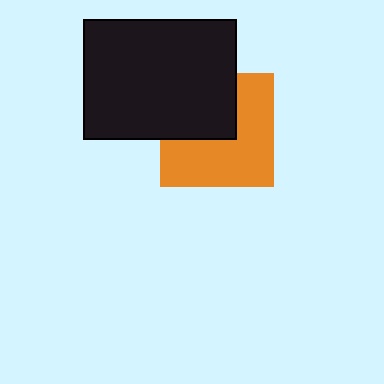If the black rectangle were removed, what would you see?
You would see the complete orange square.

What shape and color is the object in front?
The object in front is a black rectangle.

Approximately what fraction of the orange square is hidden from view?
Roughly 40% of the orange square is hidden behind the black rectangle.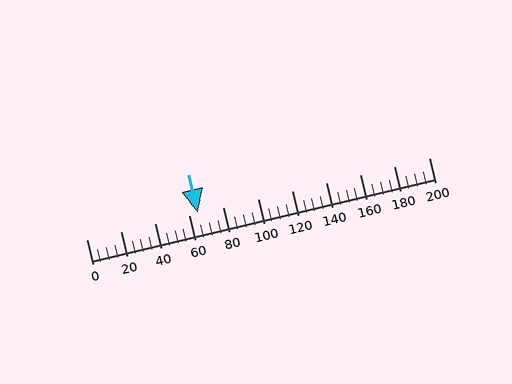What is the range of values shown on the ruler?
The ruler shows values from 0 to 200.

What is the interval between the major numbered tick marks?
The major tick marks are spaced 20 units apart.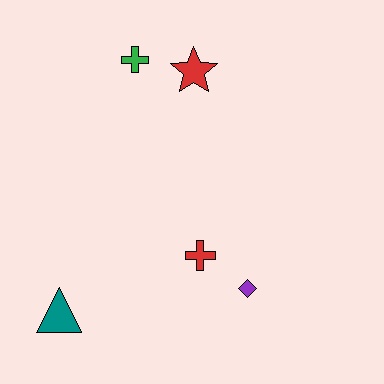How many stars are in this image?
There is 1 star.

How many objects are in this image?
There are 5 objects.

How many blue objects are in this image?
There are no blue objects.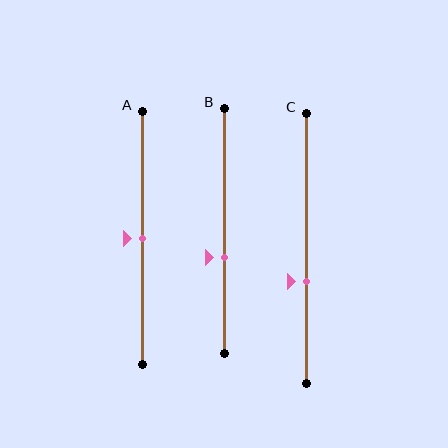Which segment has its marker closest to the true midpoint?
Segment A has its marker closest to the true midpoint.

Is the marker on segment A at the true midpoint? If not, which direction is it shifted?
Yes, the marker on segment A is at the true midpoint.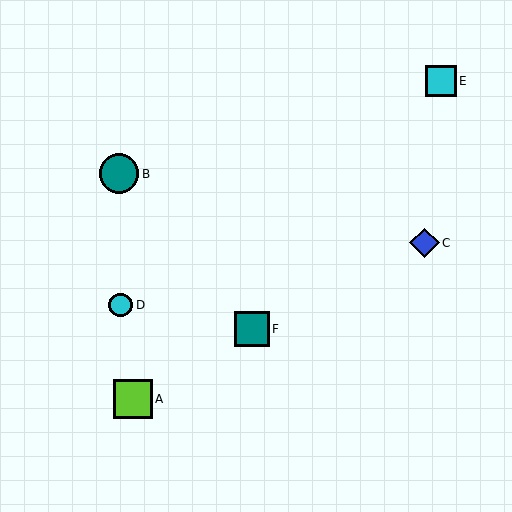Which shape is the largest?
The teal circle (labeled B) is the largest.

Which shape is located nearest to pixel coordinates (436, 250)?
The blue diamond (labeled C) at (424, 243) is nearest to that location.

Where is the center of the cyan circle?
The center of the cyan circle is at (121, 305).